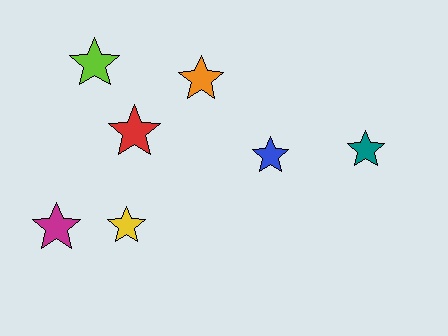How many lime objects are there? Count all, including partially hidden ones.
There is 1 lime object.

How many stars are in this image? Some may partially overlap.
There are 7 stars.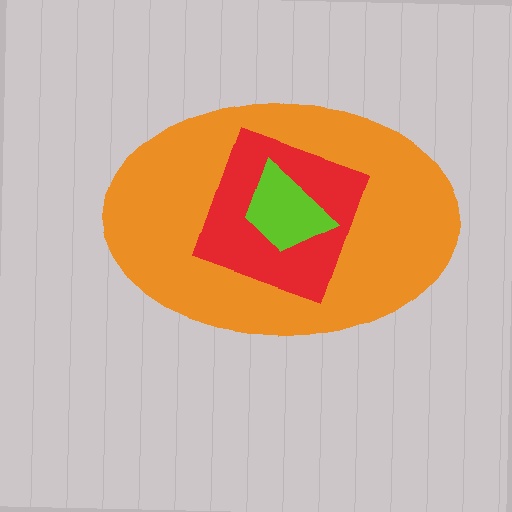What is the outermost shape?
The orange ellipse.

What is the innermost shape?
The lime trapezoid.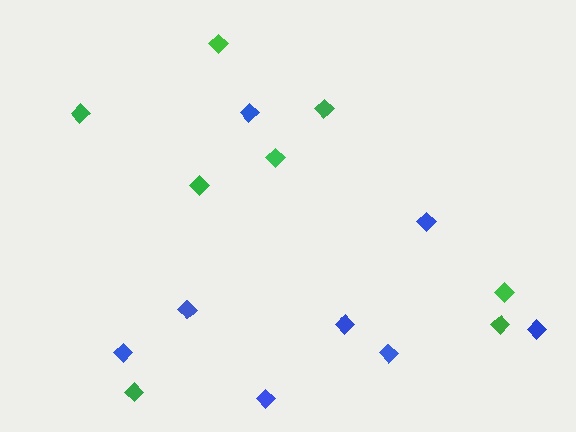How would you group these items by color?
There are 2 groups: one group of green diamonds (8) and one group of blue diamonds (8).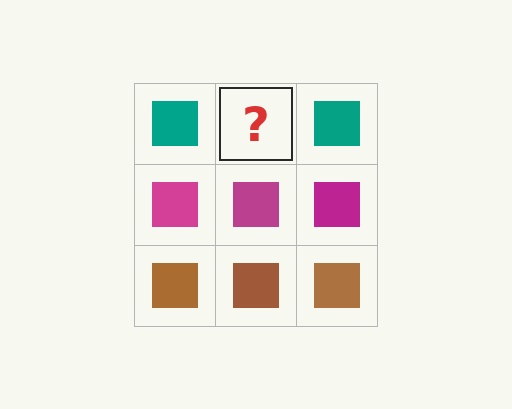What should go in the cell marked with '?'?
The missing cell should contain a teal square.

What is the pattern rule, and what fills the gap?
The rule is that each row has a consistent color. The gap should be filled with a teal square.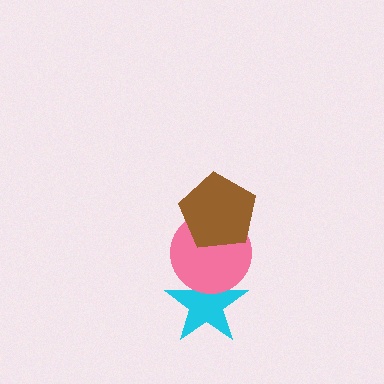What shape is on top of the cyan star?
The pink circle is on top of the cyan star.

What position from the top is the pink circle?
The pink circle is 2nd from the top.